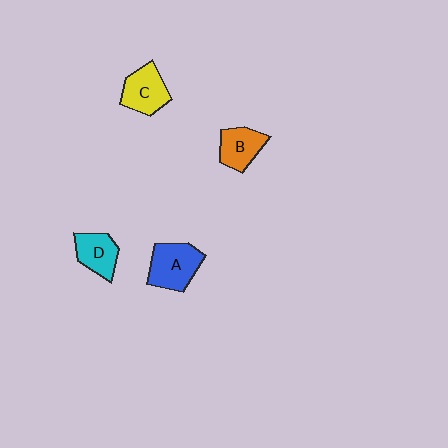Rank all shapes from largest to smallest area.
From largest to smallest: A (blue), C (yellow), D (cyan), B (orange).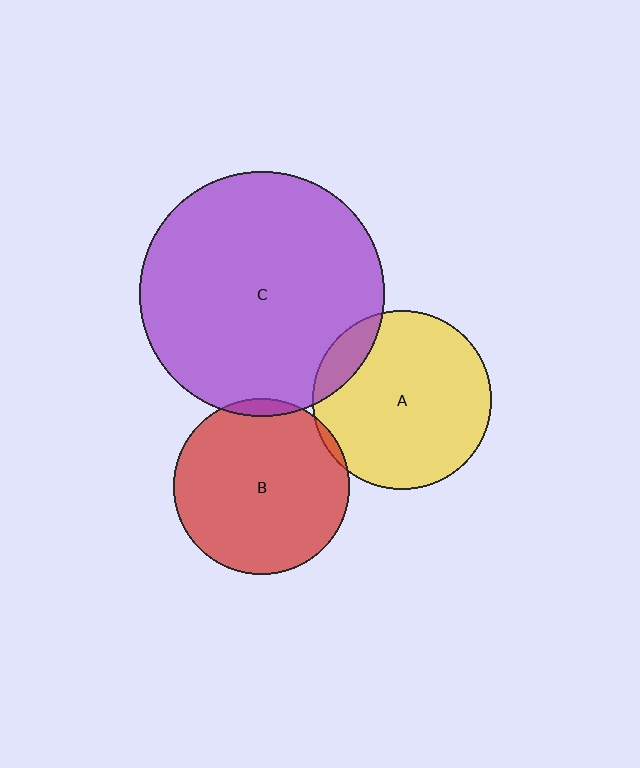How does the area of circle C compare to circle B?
Approximately 1.9 times.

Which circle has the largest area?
Circle C (purple).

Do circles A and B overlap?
Yes.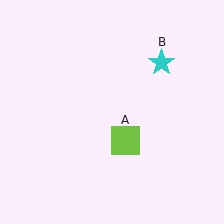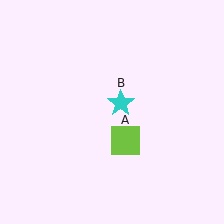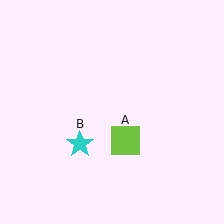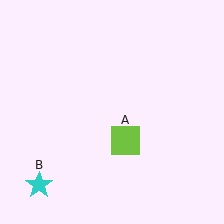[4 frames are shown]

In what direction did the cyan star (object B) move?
The cyan star (object B) moved down and to the left.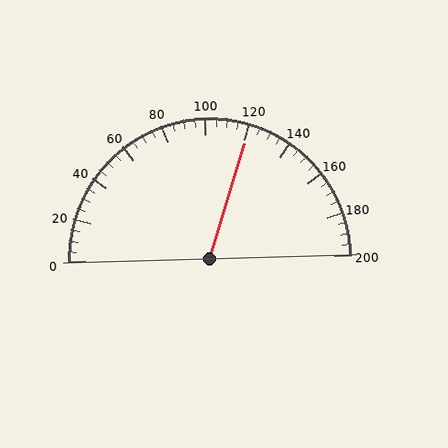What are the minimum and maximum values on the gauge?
The gauge ranges from 0 to 200.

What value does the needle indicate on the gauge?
The needle indicates approximately 120.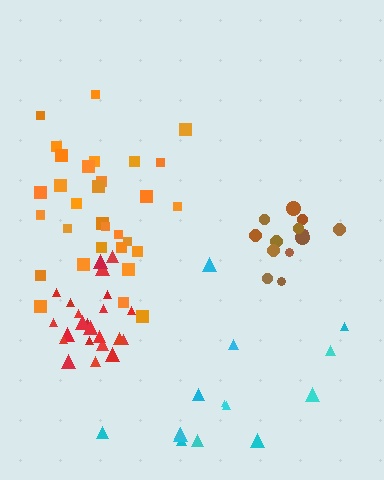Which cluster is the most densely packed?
Brown.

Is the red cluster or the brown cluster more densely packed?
Brown.